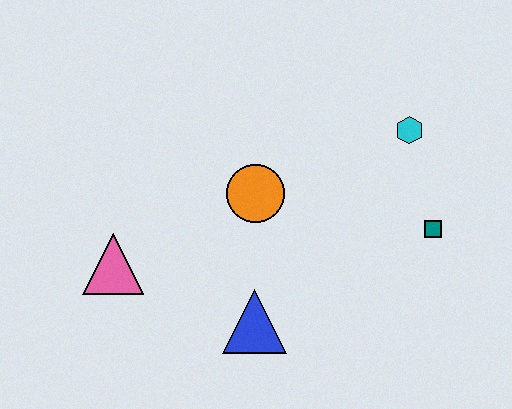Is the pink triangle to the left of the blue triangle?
Yes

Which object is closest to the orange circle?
The blue triangle is closest to the orange circle.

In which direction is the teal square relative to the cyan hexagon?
The teal square is below the cyan hexagon.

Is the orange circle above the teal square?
Yes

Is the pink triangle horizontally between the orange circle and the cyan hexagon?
No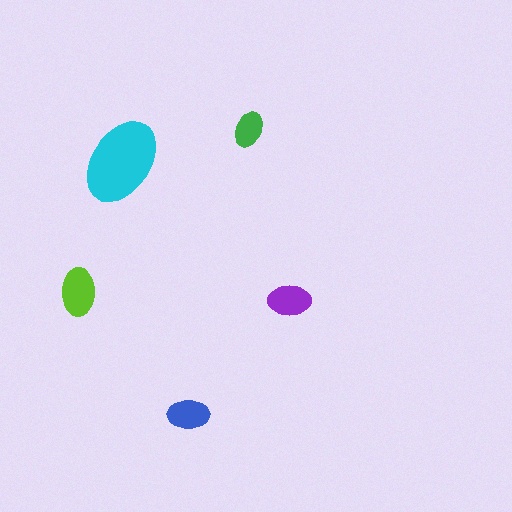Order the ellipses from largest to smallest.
the cyan one, the lime one, the purple one, the blue one, the green one.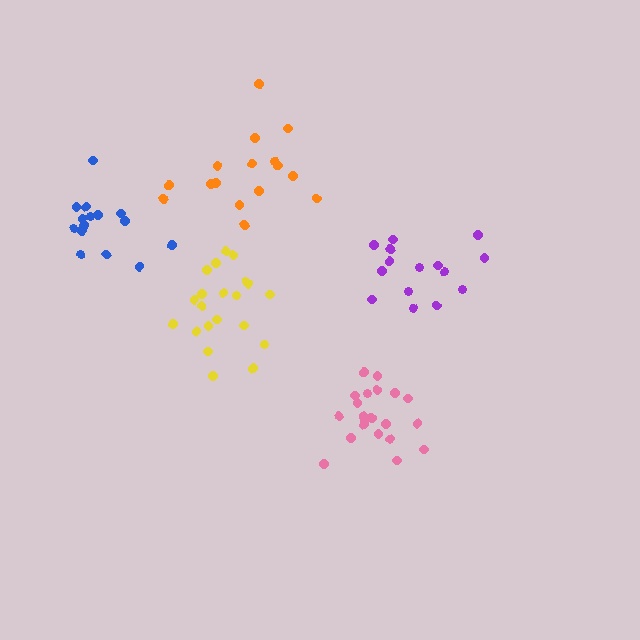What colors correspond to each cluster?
The clusters are colored: blue, pink, purple, orange, yellow.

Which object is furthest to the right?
The purple cluster is rightmost.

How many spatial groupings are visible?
There are 5 spatial groupings.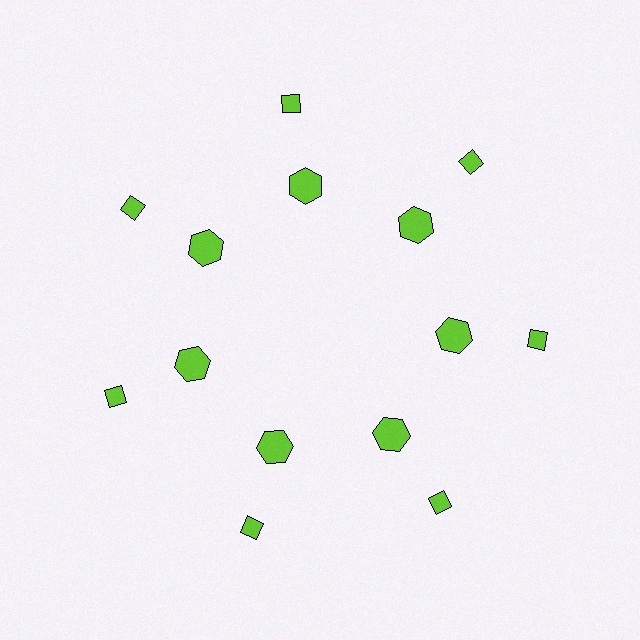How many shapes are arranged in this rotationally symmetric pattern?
There are 14 shapes, arranged in 7 groups of 2.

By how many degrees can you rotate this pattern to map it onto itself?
The pattern maps onto itself every 51 degrees of rotation.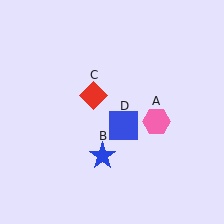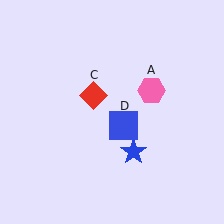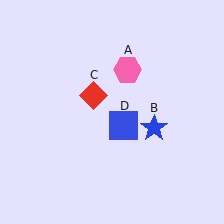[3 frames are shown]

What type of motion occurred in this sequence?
The pink hexagon (object A), blue star (object B) rotated counterclockwise around the center of the scene.